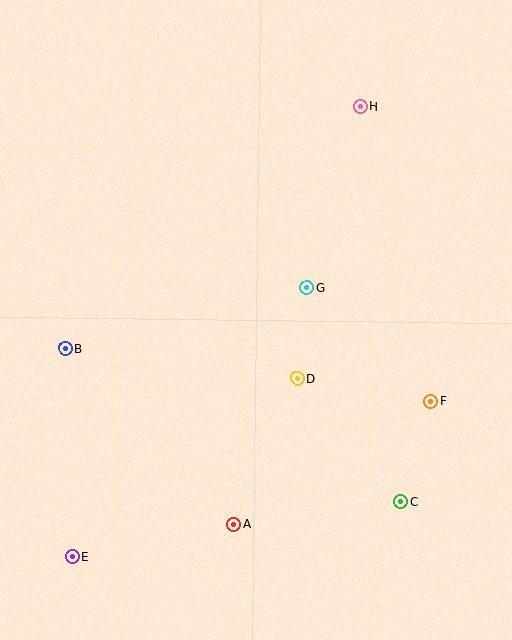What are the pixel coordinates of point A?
Point A is at (234, 524).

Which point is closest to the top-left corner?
Point B is closest to the top-left corner.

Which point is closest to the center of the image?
Point G at (307, 288) is closest to the center.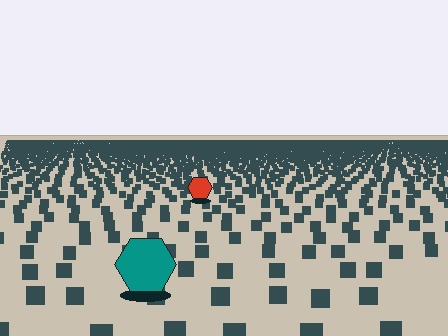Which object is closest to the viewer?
The teal hexagon is closest. The texture marks near it are larger and more spread out.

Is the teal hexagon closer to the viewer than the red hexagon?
Yes. The teal hexagon is closer — you can tell from the texture gradient: the ground texture is coarser near it.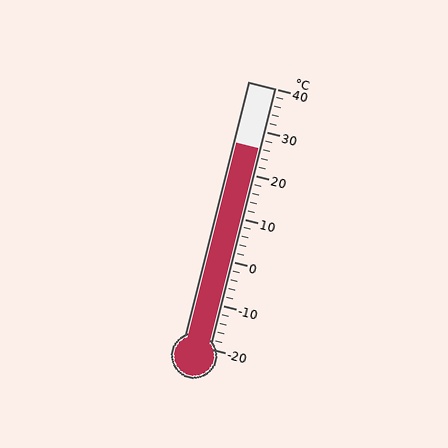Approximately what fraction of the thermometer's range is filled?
The thermometer is filled to approximately 75% of its range.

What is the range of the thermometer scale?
The thermometer scale ranges from -20°C to 40°C.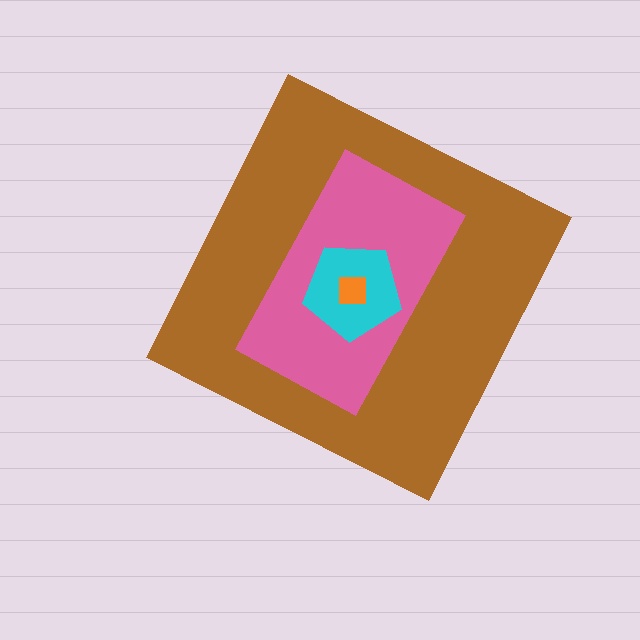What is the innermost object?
The orange square.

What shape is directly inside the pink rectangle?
The cyan pentagon.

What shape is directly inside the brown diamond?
The pink rectangle.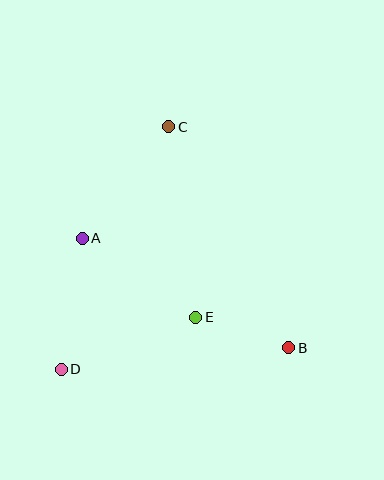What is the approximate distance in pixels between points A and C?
The distance between A and C is approximately 141 pixels.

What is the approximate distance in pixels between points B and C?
The distance between B and C is approximately 251 pixels.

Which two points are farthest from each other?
Points C and D are farthest from each other.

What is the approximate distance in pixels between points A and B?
The distance between A and B is approximately 234 pixels.